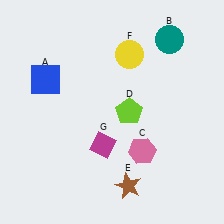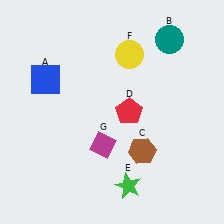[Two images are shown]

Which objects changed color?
C changed from pink to brown. D changed from lime to red. E changed from brown to green.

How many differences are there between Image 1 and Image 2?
There are 3 differences between the two images.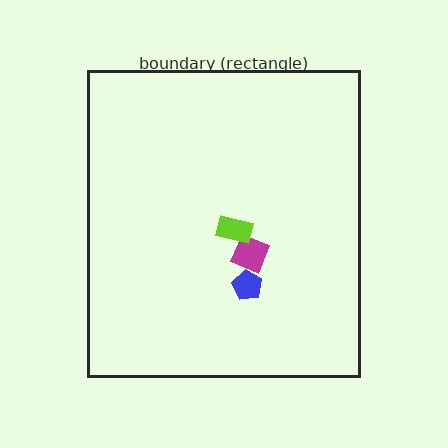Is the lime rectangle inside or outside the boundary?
Inside.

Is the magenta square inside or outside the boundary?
Inside.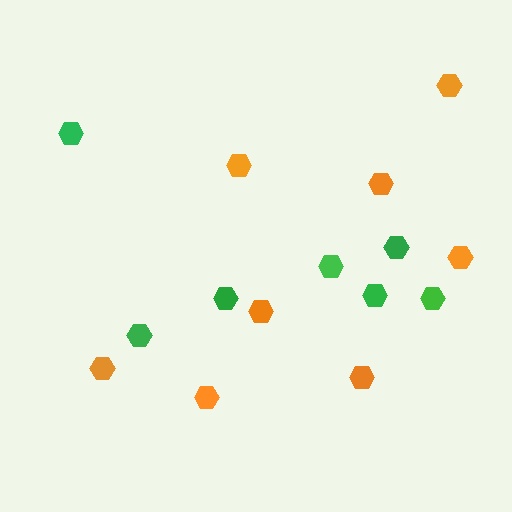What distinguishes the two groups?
There are 2 groups: one group of orange hexagons (8) and one group of green hexagons (7).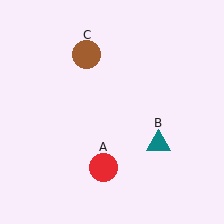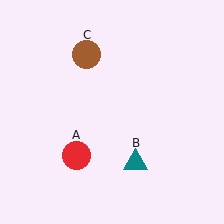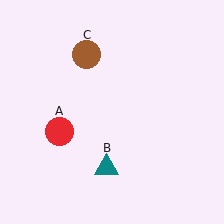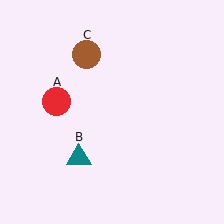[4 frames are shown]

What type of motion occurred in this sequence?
The red circle (object A), teal triangle (object B) rotated clockwise around the center of the scene.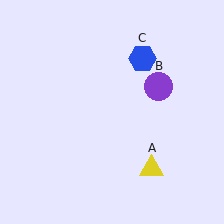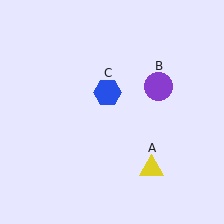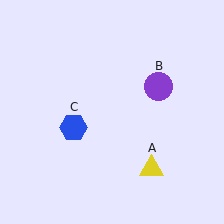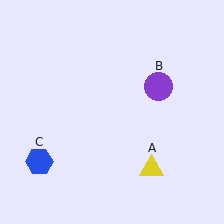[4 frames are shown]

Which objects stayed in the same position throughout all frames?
Yellow triangle (object A) and purple circle (object B) remained stationary.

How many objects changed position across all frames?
1 object changed position: blue hexagon (object C).